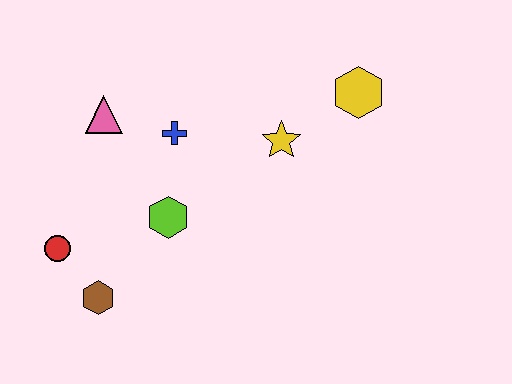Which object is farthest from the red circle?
The yellow hexagon is farthest from the red circle.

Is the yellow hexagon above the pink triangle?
Yes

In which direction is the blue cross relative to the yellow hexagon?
The blue cross is to the left of the yellow hexagon.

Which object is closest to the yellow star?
The yellow hexagon is closest to the yellow star.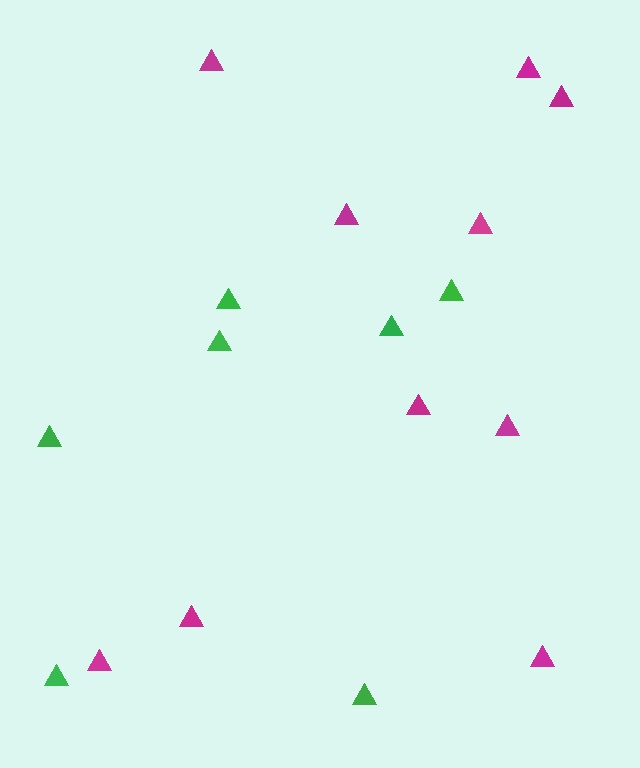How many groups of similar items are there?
There are 2 groups: one group of magenta triangles (10) and one group of green triangles (7).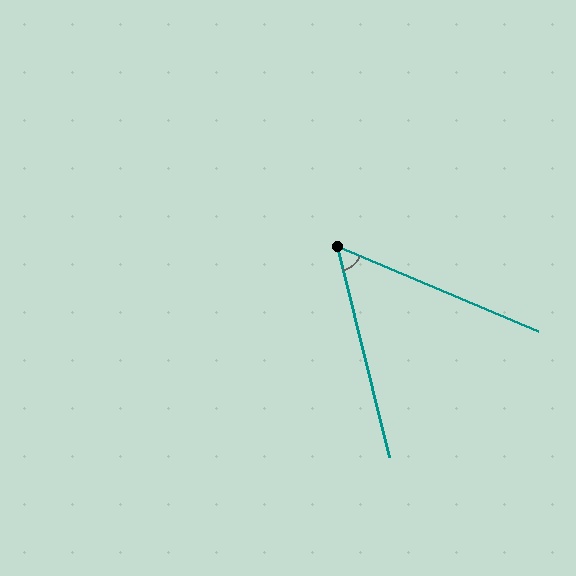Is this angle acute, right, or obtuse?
It is acute.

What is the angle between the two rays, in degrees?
Approximately 53 degrees.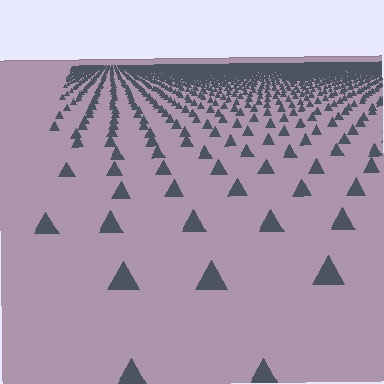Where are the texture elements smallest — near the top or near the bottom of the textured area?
Near the top.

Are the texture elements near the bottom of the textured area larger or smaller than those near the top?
Larger. Near the bottom, elements are closer to the viewer and appear at a bigger on-screen size.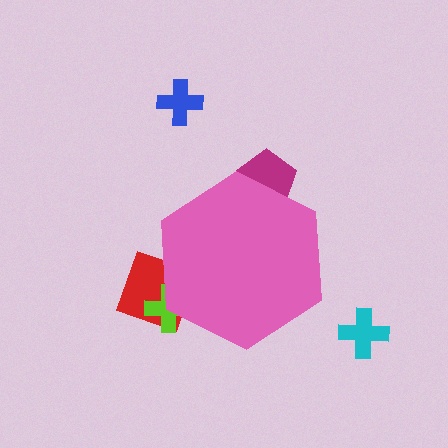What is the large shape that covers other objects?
A pink hexagon.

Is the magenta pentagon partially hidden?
Yes, the magenta pentagon is partially hidden behind the pink hexagon.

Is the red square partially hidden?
Yes, the red square is partially hidden behind the pink hexagon.